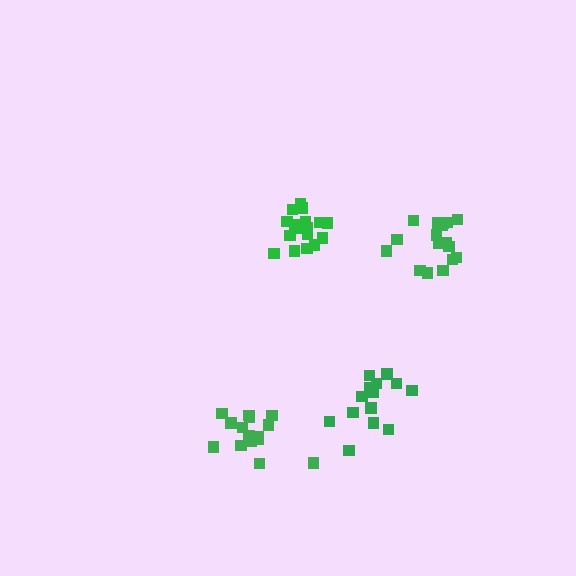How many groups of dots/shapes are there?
There are 4 groups.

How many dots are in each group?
Group 1: 17 dots, Group 2: 14 dots, Group 3: 18 dots, Group 4: 15 dots (64 total).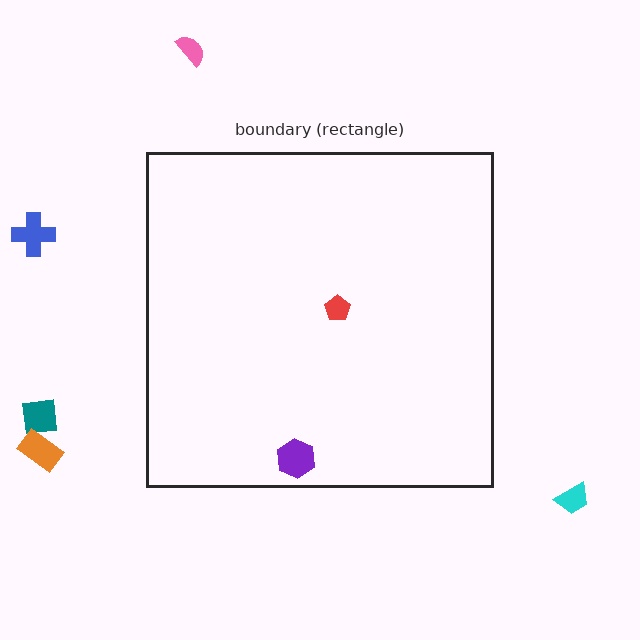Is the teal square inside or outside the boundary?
Outside.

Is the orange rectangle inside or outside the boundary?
Outside.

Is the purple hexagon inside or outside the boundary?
Inside.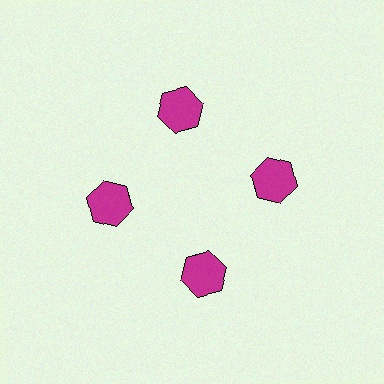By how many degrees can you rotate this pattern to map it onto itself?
The pattern maps onto itself every 90 degrees of rotation.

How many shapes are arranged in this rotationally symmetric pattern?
There are 4 shapes, arranged in 4 groups of 1.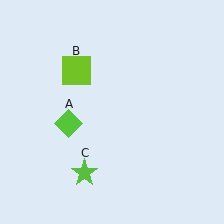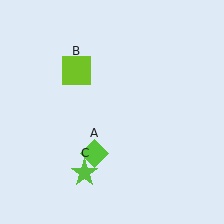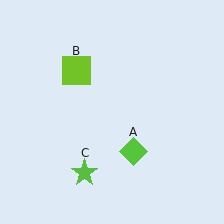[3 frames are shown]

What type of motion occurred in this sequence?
The lime diamond (object A) rotated counterclockwise around the center of the scene.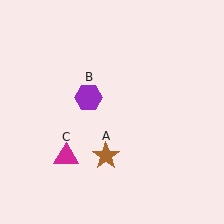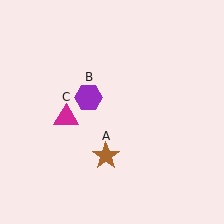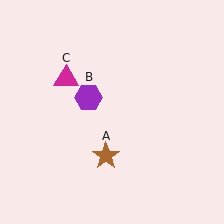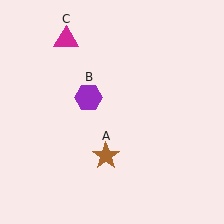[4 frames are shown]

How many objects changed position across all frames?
1 object changed position: magenta triangle (object C).